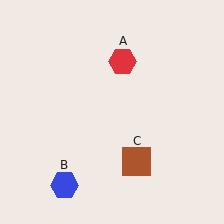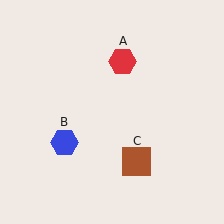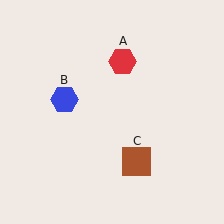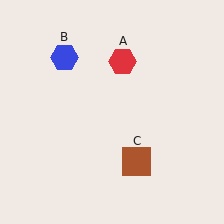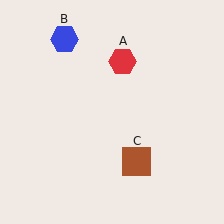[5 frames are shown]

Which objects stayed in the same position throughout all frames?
Red hexagon (object A) and brown square (object C) remained stationary.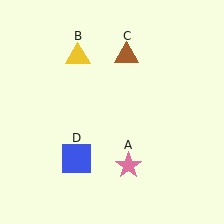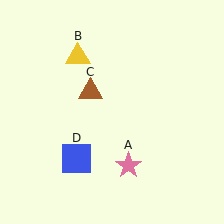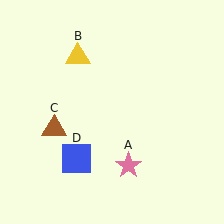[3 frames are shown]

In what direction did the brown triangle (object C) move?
The brown triangle (object C) moved down and to the left.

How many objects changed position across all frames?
1 object changed position: brown triangle (object C).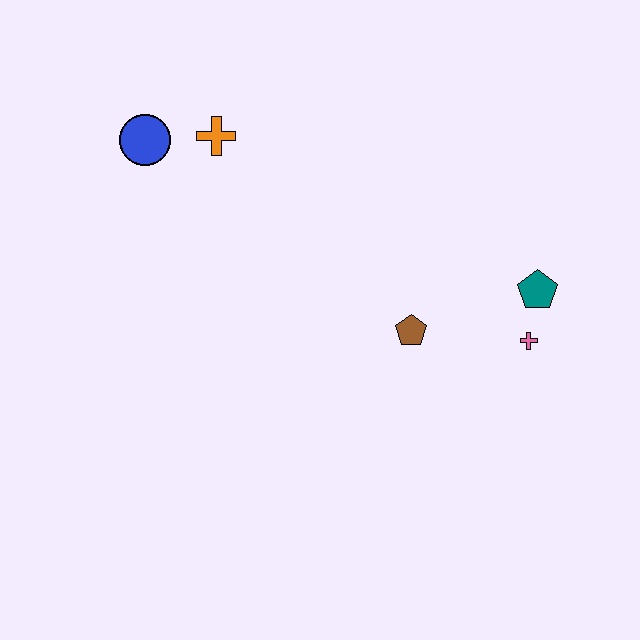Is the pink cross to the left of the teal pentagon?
Yes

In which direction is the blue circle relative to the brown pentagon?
The blue circle is to the left of the brown pentagon.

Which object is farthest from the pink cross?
The blue circle is farthest from the pink cross.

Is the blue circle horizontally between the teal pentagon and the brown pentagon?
No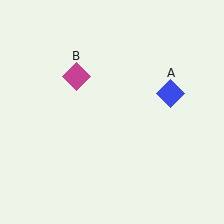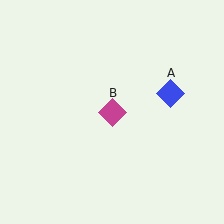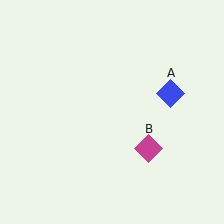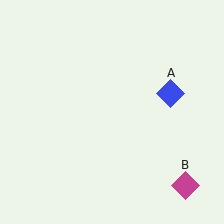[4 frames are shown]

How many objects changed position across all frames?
1 object changed position: magenta diamond (object B).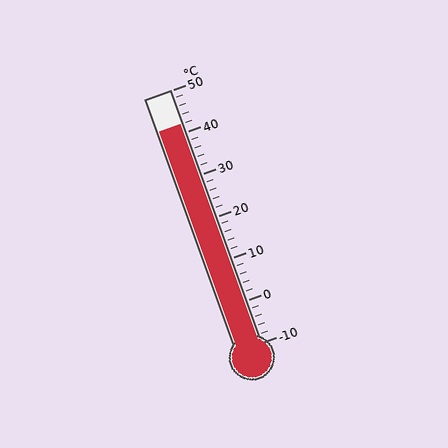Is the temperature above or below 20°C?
The temperature is above 20°C.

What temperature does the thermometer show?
The thermometer shows approximately 42°C.